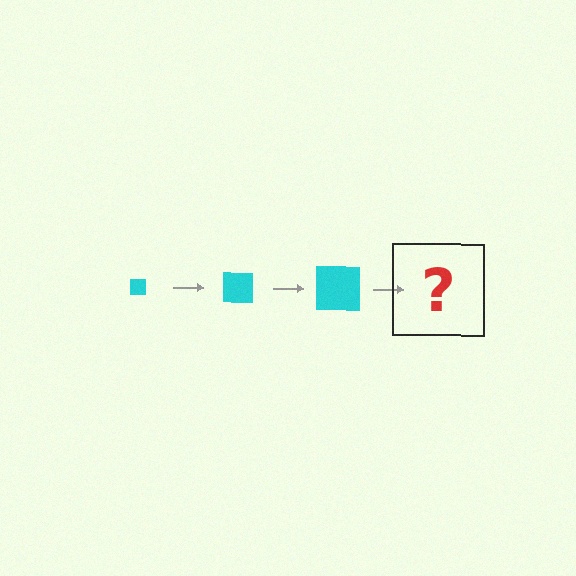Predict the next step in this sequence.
The next step is a cyan square, larger than the previous one.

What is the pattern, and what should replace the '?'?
The pattern is that the square gets progressively larger each step. The '?' should be a cyan square, larger than the previous one.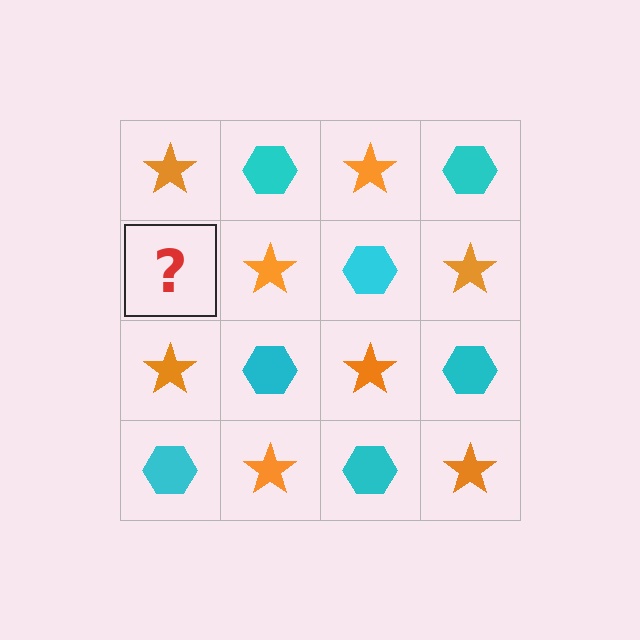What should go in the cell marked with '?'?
The missing cell should contain a cyan hexagon.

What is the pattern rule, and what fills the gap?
The rule is that it alternates orange star and cyan hexagon in a checkerboard pattern. The gap should be filled with a cyan hexagon.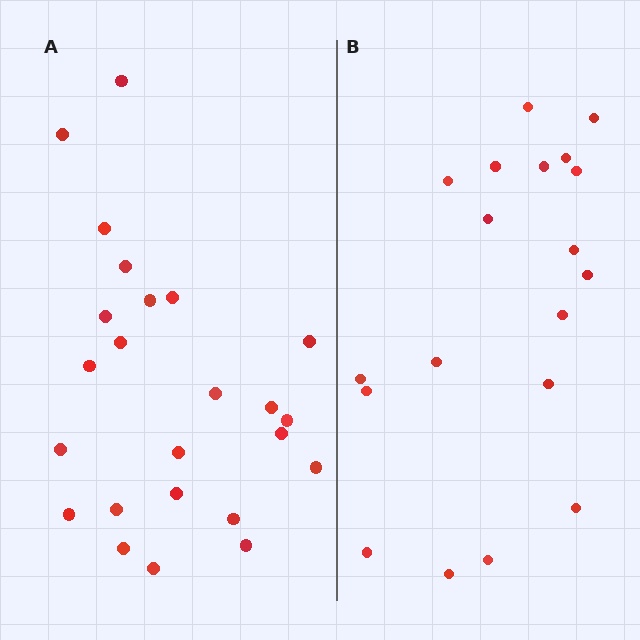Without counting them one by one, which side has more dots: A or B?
Region A (the left region) has more dots.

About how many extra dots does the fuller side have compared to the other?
Region A has about 5 more dots than region B.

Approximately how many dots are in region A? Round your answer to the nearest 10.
About 20 dots. (The exact count is 24, which rounds to 20.)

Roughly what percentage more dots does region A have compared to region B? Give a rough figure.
About 25% more.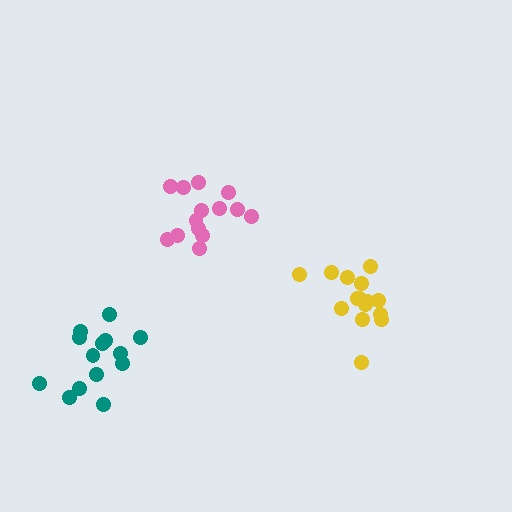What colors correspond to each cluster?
The clusters are colored: yellow, teal, pink.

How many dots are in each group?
Group 1: 15 dots, Group 2: 14 dots, Group 3: 14 dots (43 total).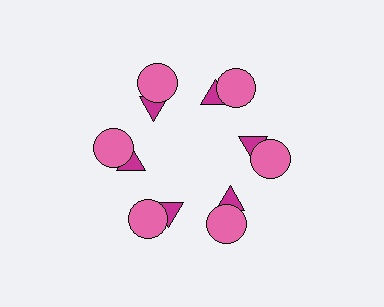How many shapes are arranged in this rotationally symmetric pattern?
There are 12 shapes, arranged in 6 groups of 2.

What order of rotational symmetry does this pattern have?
This pattern has 6-fold rotational symmetry.